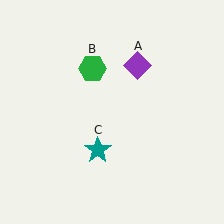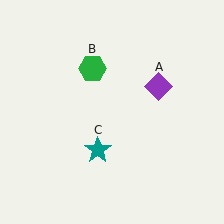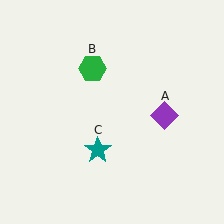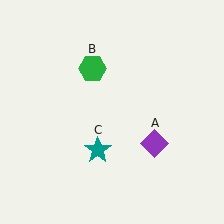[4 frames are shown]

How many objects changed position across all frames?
1 object changed position: purple diamond (object A).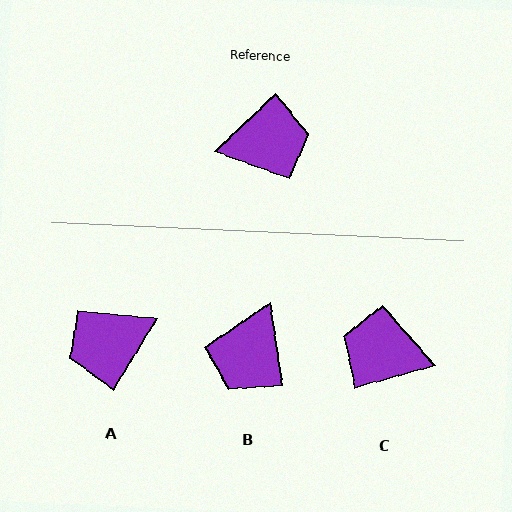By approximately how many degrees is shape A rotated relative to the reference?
Approximately 165 degrees clockwise.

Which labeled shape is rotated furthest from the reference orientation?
A, about 165 degrees away.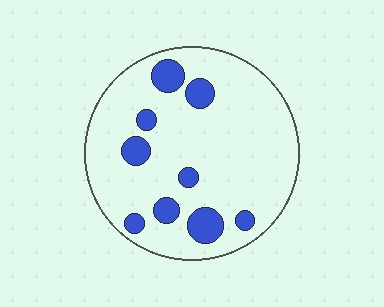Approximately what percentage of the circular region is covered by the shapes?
Approximately 15%.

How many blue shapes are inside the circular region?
9.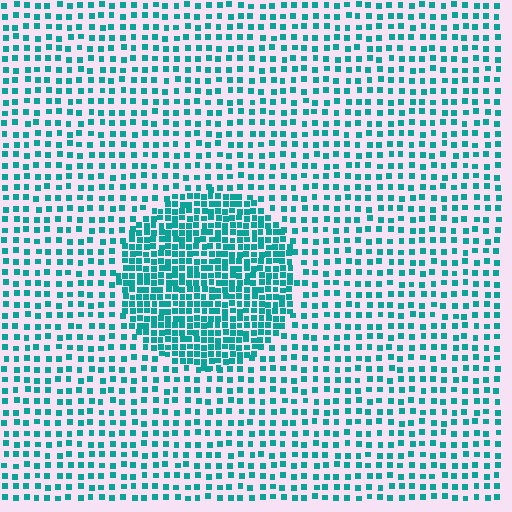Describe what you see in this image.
The image contains small teal elements arranged at two different densities. A circle-shaped region is visible where the elements are more densely packed than the surrounding area.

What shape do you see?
I see a circle.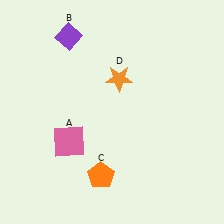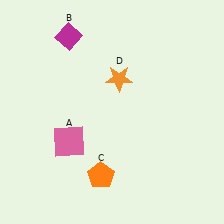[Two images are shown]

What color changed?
The diamond (B) changed from purple in Image 1 to magenta in Image 2.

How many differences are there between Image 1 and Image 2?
There is 1 difference between the two images.